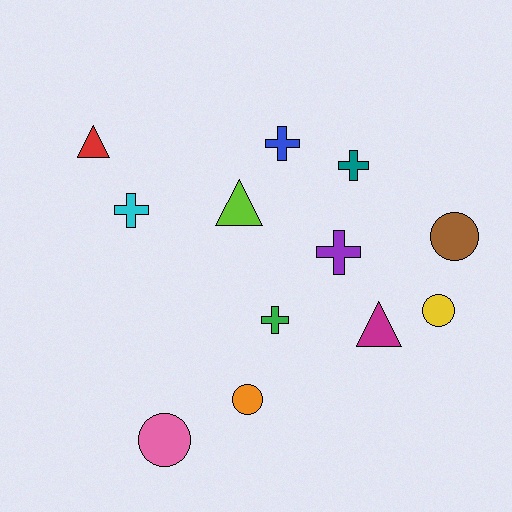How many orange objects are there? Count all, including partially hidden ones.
There is 1 orange object.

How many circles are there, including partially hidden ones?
There are 4 circles.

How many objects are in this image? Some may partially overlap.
There are 12 objects.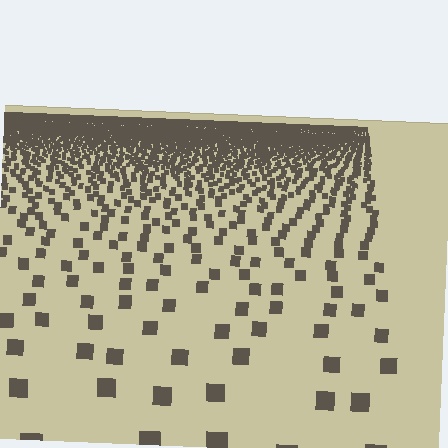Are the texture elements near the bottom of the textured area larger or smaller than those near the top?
Larger. Near the bottom, elements are closer to the viewer and appear at a bigger on-screen size.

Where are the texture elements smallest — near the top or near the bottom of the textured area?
Near the top.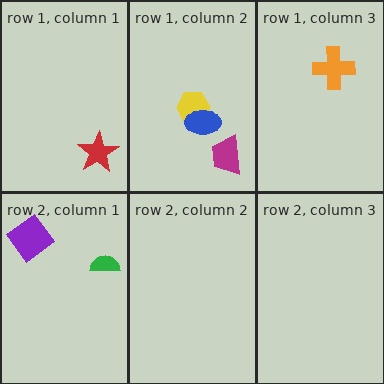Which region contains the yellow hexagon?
The row 1, column 2 region.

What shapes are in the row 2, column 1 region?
The purple diamond, the green semicircle.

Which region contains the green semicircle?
The row 2, column 1 region.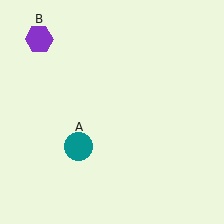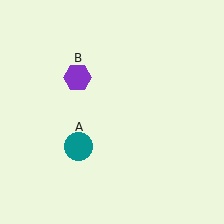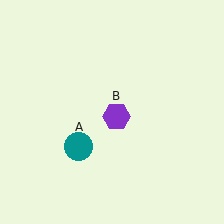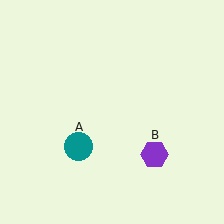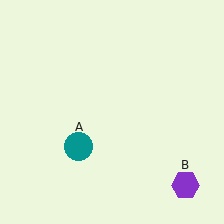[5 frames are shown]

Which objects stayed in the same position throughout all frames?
Teal circle (object A) remained stationary.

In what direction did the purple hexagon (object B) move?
The purple hexagon (object B) moved down and to the right.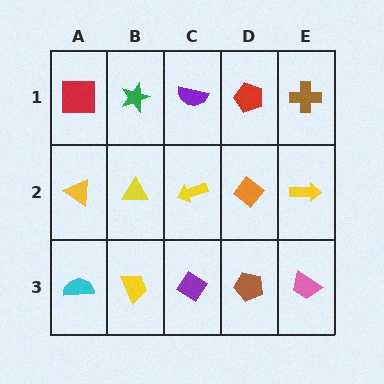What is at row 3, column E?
A pink trapezoid.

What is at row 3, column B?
A yellow trapezoid.